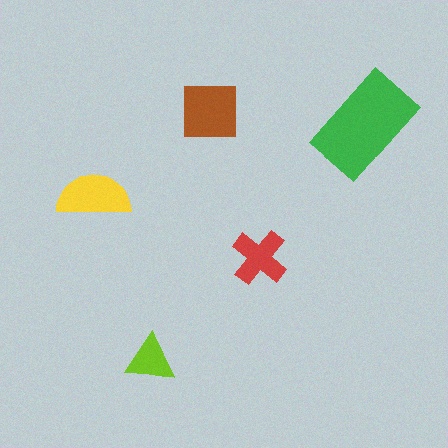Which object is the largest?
The green rectangle.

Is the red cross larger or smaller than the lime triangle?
Larger.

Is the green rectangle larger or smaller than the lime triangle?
Larger.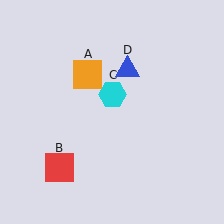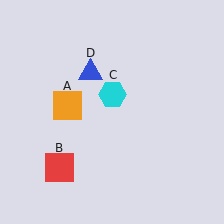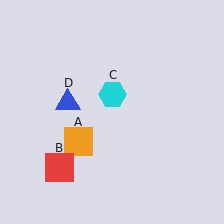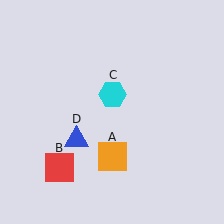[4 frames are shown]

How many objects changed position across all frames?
2 objects changed position: orange square (object A), blue triangle (object D).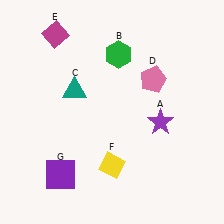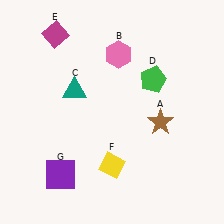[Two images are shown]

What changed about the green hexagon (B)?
In Image 1, B is green. In Image 2, it changed to pink.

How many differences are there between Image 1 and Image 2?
There are 3 differences between the two images.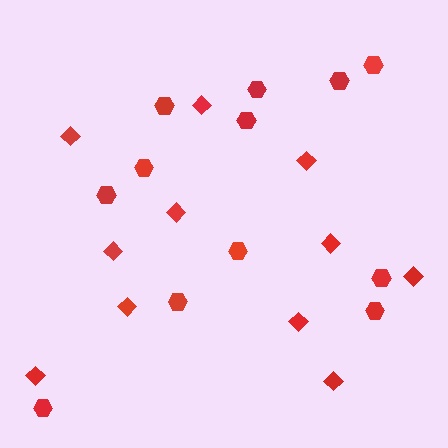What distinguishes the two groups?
There are 2 groups: one group of diamonds (11) and one group of hexagons (12).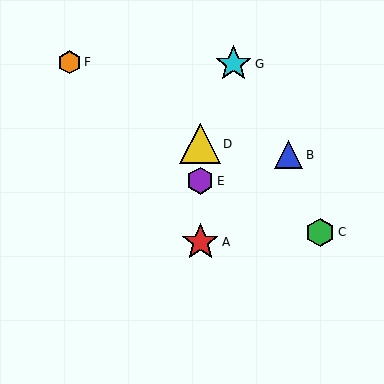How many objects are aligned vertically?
3 objects (A, D, E) are aligned vertically.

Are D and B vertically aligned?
No, D is at x≈200 and B is at x≈289.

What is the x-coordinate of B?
Object B is at x≈289.